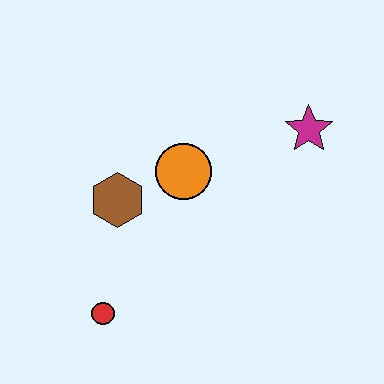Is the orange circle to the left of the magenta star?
Yes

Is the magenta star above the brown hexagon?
Yes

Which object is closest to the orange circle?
The brown hexagon is closest to the orange circle.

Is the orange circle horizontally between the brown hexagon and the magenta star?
Yes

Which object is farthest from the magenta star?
The red circle is farthest from the magenta star.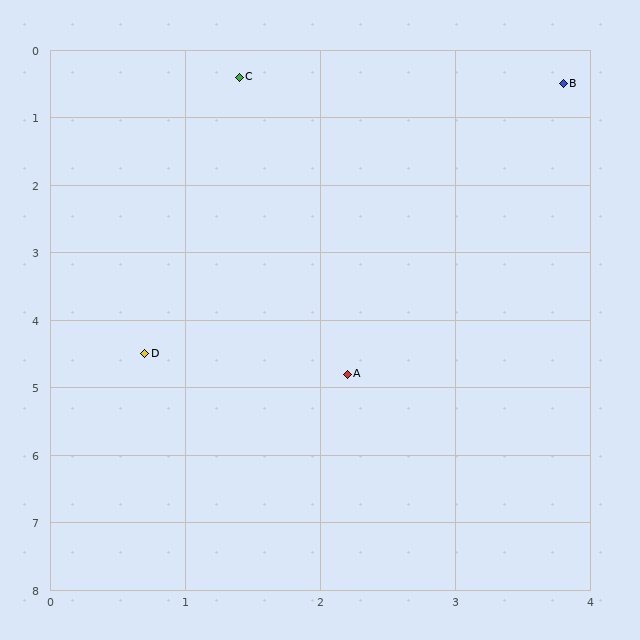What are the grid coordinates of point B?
Point B is at approximately (3.8, 0.5).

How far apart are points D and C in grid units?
Points D and C are about 4.2 grid units apart.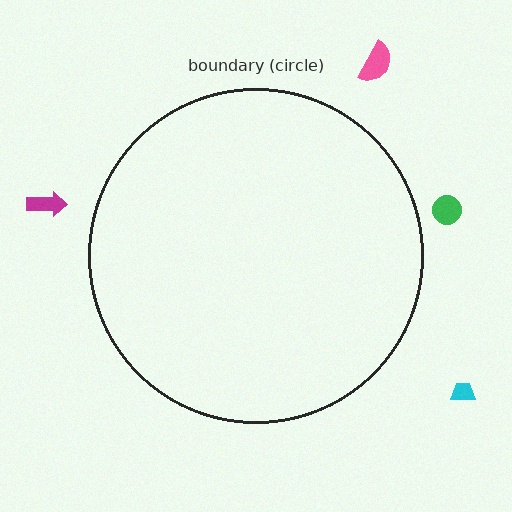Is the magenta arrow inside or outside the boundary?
Outside.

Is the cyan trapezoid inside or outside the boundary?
Outside.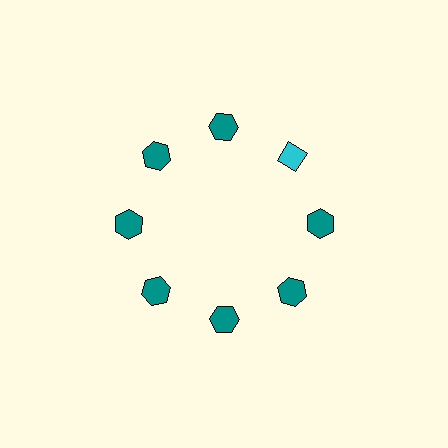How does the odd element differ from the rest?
It differs in both color (cyan instead of teal) and shape (diamond instead of hexagon).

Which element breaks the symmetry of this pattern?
The cyan diamond at roughly the 2 o'clock position breaks the symmetry. All other shapes are teal hexagons.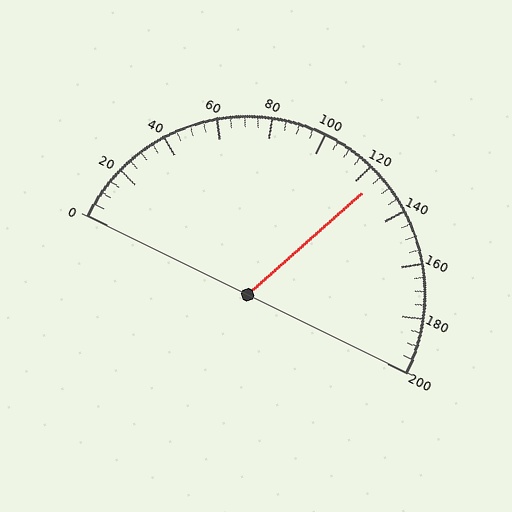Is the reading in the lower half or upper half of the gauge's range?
The reading is in the upper half of the range (0 to 200).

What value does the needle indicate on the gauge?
The needle indicates approximately 125.